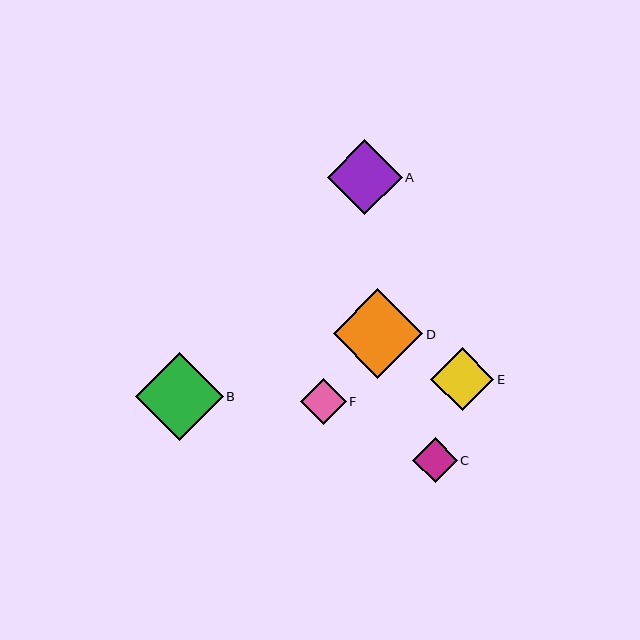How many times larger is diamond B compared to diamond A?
Diamond B is approximately 1.2 times the size of diamond A.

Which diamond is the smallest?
Diamond C is the smallest with a size of approximately 44 pixels.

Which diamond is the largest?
Diamond D is the largest with a size of approximately 90 pixels.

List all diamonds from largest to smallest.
From largest to smallest: D, B, A, E, F, C.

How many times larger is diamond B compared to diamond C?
Diamond B is approximately 2.0 times the size of diamond C.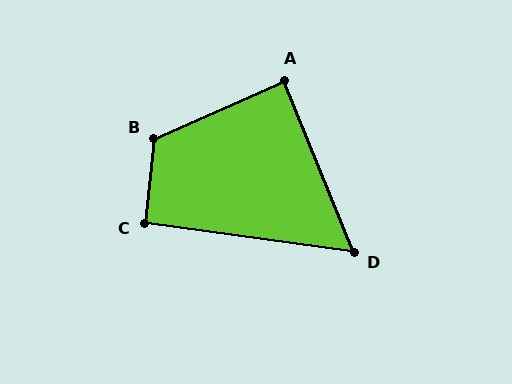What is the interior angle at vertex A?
Approximately 88 degrees (approximately right).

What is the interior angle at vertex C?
Approximately 92 degrees (approximately right).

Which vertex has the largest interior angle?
B, at approximately 120 degrees.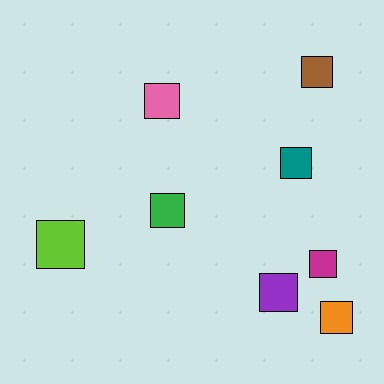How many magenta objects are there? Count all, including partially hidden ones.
There is 1 magenta object.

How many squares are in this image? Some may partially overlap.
There are 8 squares.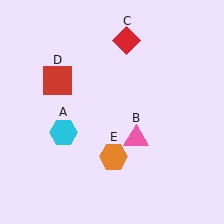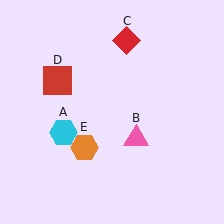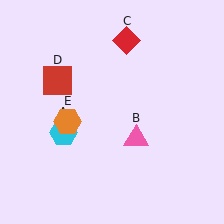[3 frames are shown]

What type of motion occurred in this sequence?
The orange hexagon (object E) rotated clockwise around the center of the scene.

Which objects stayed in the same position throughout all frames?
Cyan hexagon (object A) and pink triangle (object B) and red diamond (object C) and red square (object D) remained stationary.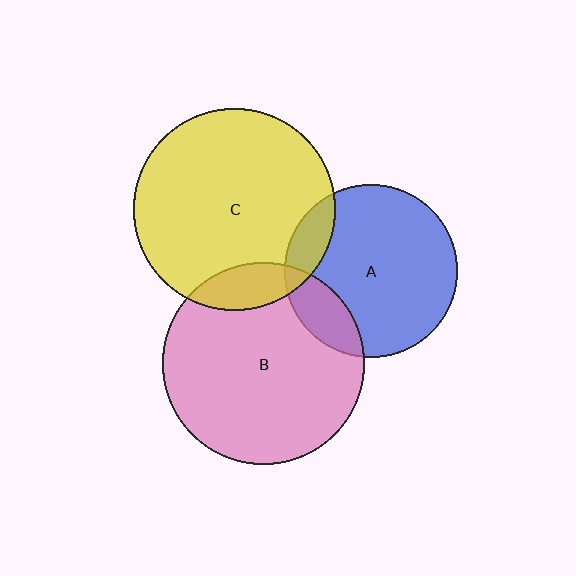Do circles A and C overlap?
Yes.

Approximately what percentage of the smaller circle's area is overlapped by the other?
Approximately 10%.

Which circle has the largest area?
Circle B (pink).